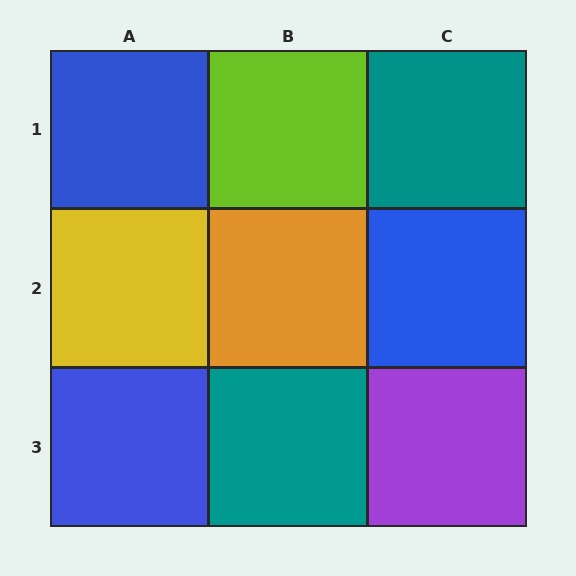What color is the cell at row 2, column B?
Orange.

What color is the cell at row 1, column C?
Teal.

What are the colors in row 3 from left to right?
Blue, teal, purple.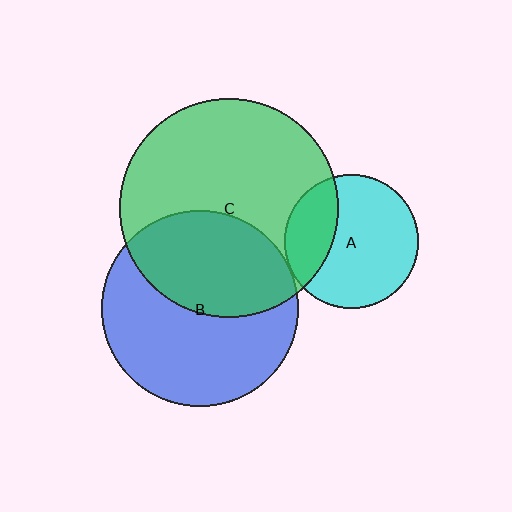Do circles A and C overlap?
Yes.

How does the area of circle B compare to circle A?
Approximately 2.1 times.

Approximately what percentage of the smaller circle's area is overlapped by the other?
Approximately 30%.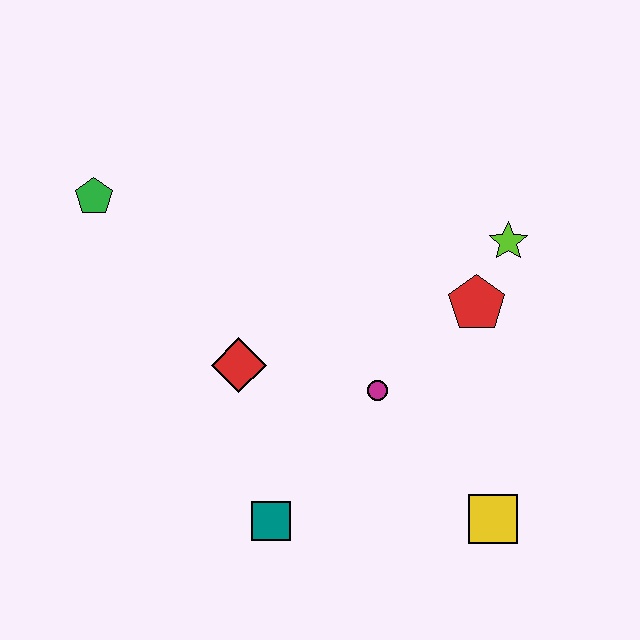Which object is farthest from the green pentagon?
The yellow square is farthest from the green pentagon.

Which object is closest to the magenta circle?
The red pentagon is closest to the magenta circle.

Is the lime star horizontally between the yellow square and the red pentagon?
No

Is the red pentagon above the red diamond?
Yes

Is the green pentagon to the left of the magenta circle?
Yes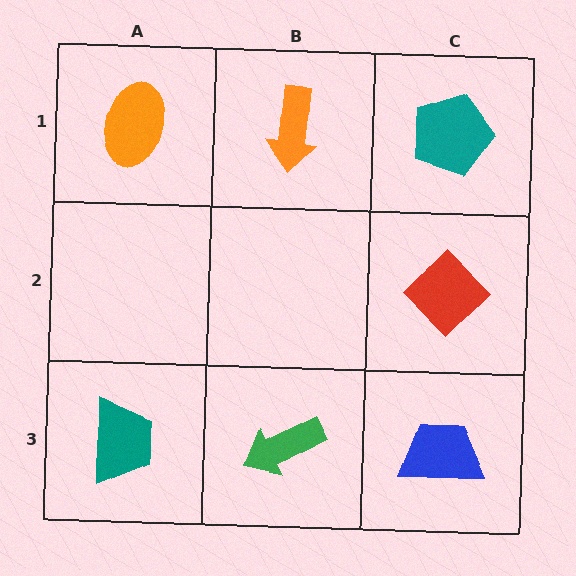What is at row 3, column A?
A teal trapezoid.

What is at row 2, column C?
A red diamond.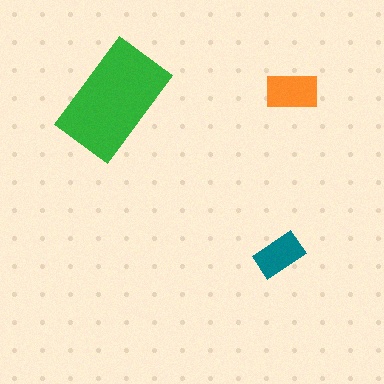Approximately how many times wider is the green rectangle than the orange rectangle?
About 2 times wider.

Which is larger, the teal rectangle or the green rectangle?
The green one.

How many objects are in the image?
There are 3 objects in the image.